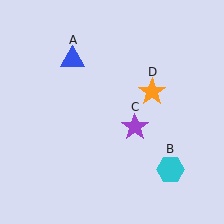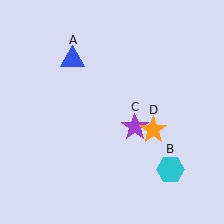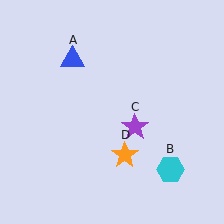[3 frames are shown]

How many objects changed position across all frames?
1 object changed position: orange star (object D).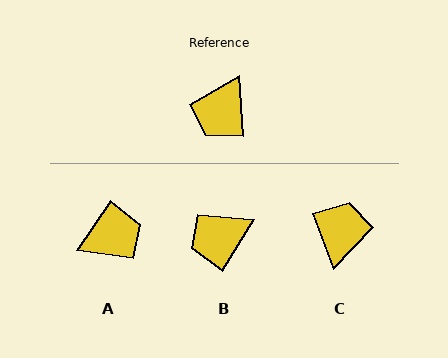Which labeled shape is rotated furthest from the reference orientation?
C, about 163 degrees away.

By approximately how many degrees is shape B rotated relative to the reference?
Approximately 35 degrees clockwise.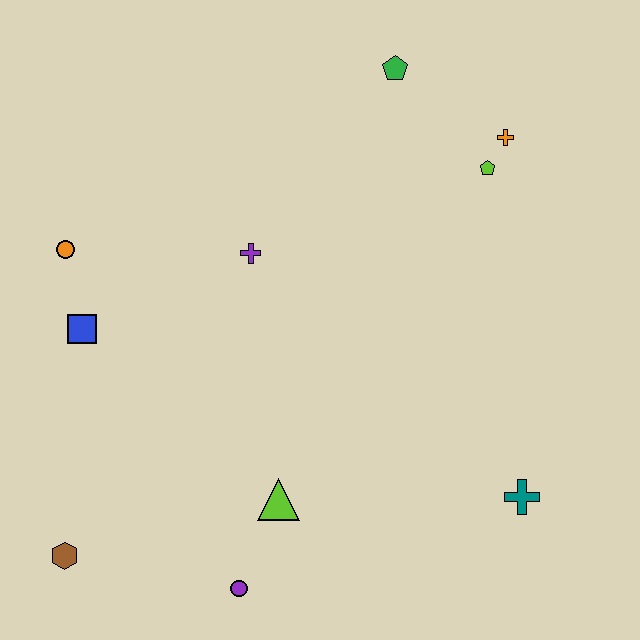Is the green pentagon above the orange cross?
Yes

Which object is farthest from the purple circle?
The green pentagon is farthest from the purple circle.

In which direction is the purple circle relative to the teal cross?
The purple circle is to the left of the teal cross.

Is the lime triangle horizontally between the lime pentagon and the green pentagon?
No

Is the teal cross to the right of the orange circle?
Yes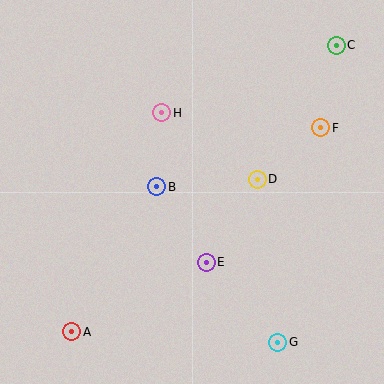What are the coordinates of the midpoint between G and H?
The midpoint between G and H is at (220, 227).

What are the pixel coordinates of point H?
Point H is at (162, 113).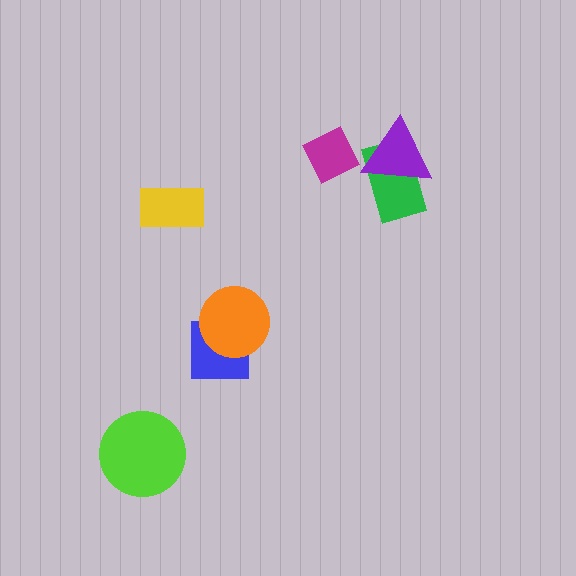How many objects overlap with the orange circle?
1 object overlaps with the orange circle.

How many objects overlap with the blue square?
1 object overlaps with the blue square.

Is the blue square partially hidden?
Yes, it is partially covered by another shape.